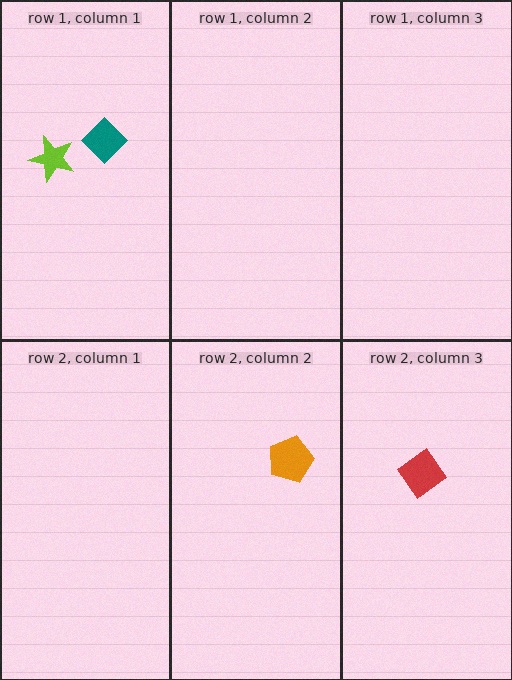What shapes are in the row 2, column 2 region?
The orange pentagon.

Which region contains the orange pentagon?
The row 2, column 2 region.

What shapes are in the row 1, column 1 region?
The lime star, the teal diamond.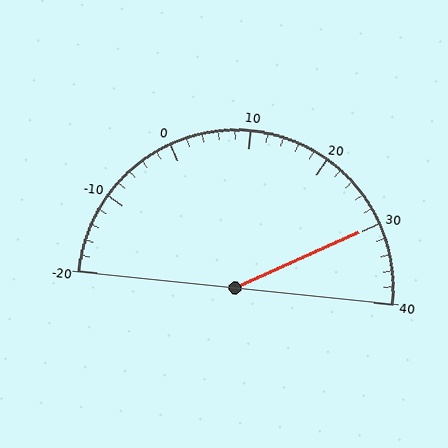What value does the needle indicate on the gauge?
The needle indicates approximately 30.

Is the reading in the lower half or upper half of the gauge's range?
The reading is in the upper half of the range (-20 to 40).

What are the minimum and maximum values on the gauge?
The gauge ranges from -20 to 40.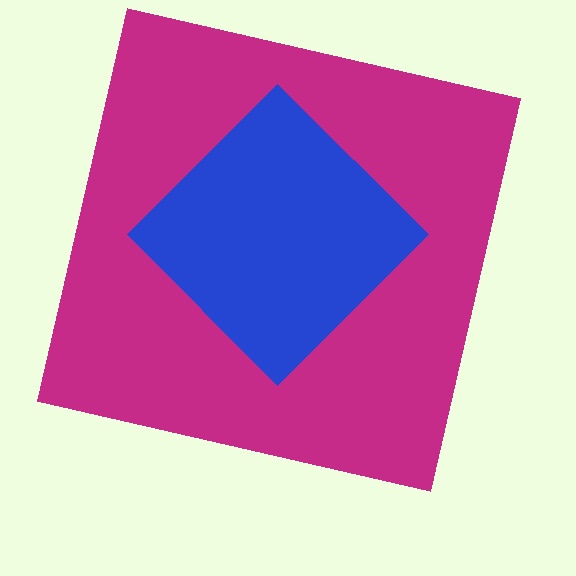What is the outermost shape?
The magenta square.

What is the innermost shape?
The blue diamond.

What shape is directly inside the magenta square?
The blue diamond.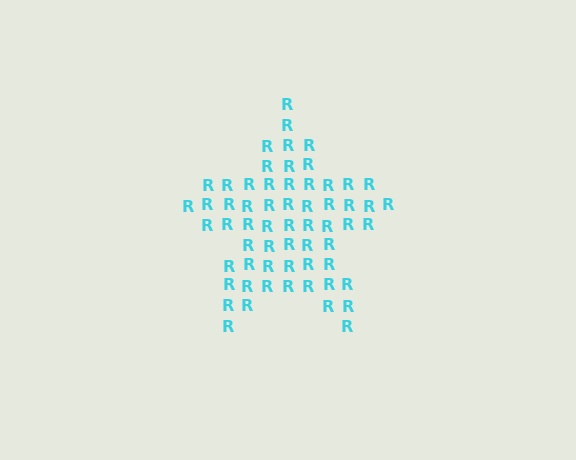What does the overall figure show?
The overall figure shows a star.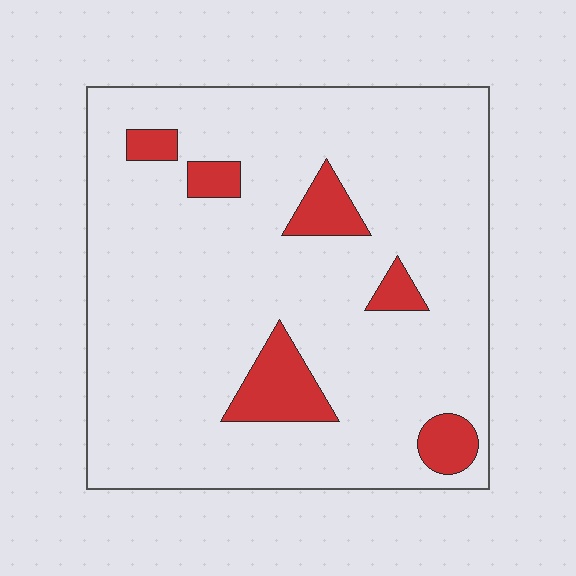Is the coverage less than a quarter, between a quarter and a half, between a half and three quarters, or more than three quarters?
Less than a quarter.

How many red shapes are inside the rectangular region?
6.